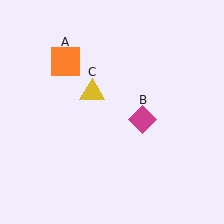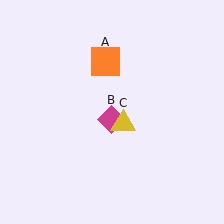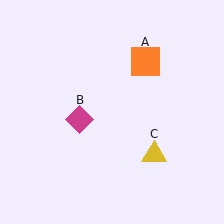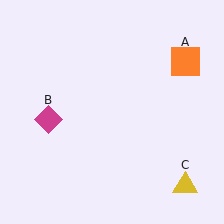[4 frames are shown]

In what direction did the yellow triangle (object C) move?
The yellow triangle (object C) moved down and to the right.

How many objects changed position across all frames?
3 objects changed position: orange square (object A), magenta diamond (object B), yellow triangle (object C).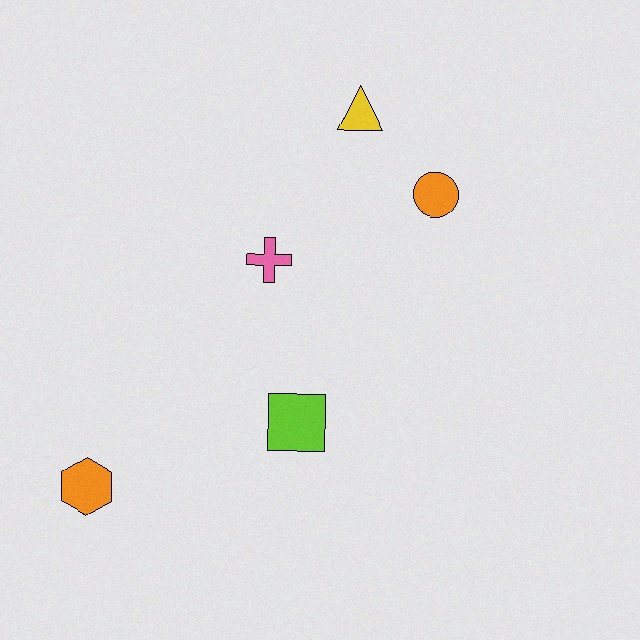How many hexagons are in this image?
There is 1 hexagon.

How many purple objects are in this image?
There are no purple objects.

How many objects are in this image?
There are 5 objects.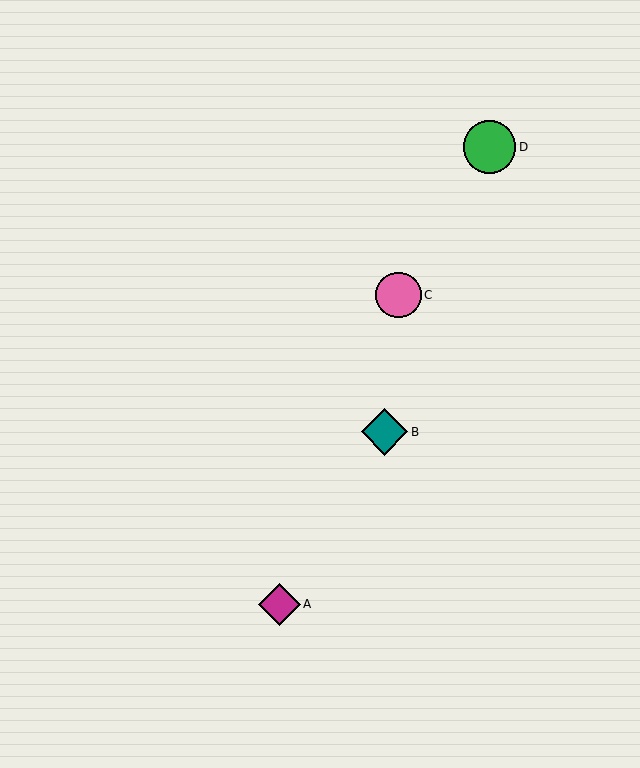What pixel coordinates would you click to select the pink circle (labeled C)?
Click at (398, 295) to select the pink circle C.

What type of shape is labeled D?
Shape D is a green circle.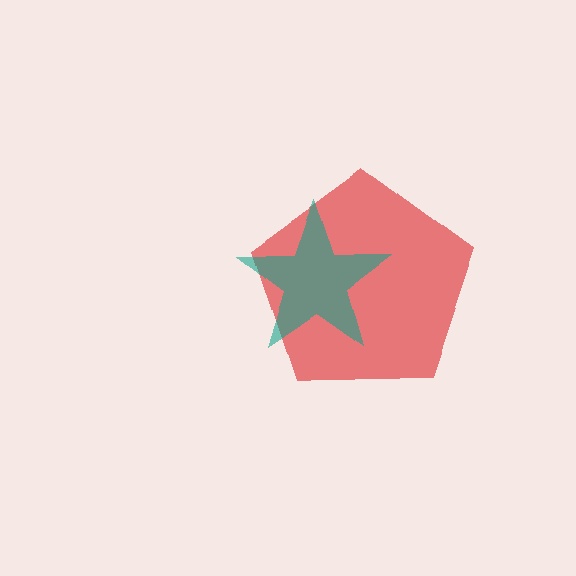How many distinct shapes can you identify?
There are 2 distinct shapes: a red pentagon, a teal star.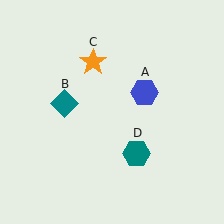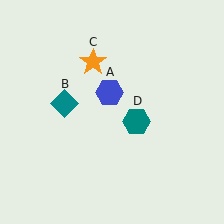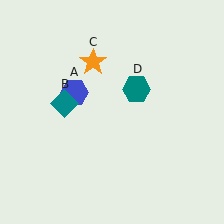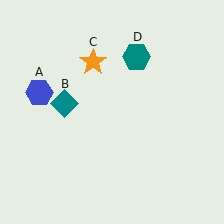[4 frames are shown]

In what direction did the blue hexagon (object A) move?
The blue hexagon (object A) moved left.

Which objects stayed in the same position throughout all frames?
Teal diamond (object B) and orange star (object C) remained stationary.